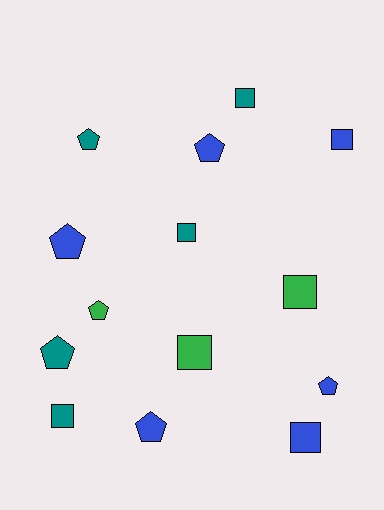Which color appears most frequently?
Blue, with 6 objects.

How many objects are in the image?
There are 14 objects.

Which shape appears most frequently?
Square, with 7 objects.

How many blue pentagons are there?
There are 4 blue pentagons.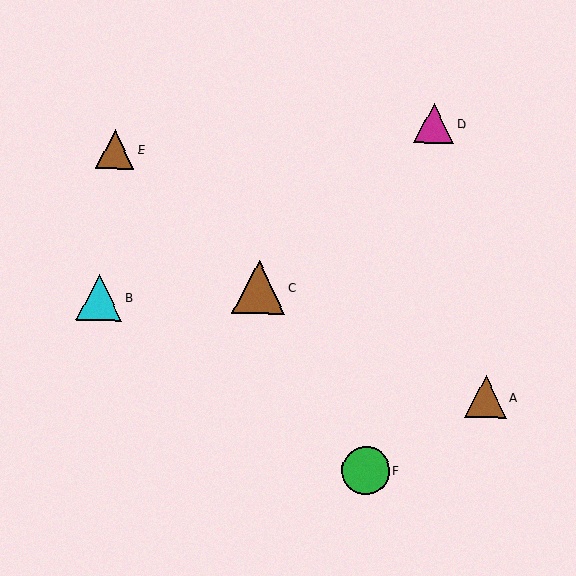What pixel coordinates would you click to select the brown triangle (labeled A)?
Click at (485, 397) to select the brown triangle A.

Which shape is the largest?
The brown triangle (labeled C) is the largest.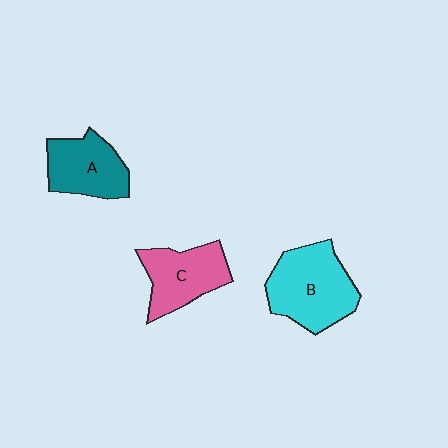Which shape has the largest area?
Shape B (cyan).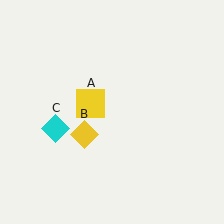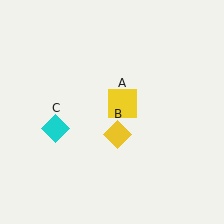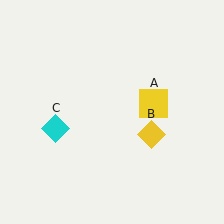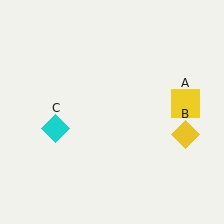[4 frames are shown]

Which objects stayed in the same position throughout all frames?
Cyan diamond (object C) remained stationary.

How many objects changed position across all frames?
2 objects changed position: yellow square (object A), yellow diamond (object B).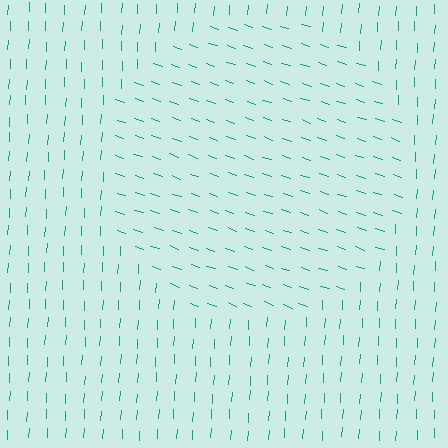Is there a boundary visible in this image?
Yes, there is a texture boundary formed by a change in line orientation.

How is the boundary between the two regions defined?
The boundary is defined purely by a change in line orientation (approximately 75 degrees difference). All lines are the same color and thickness.